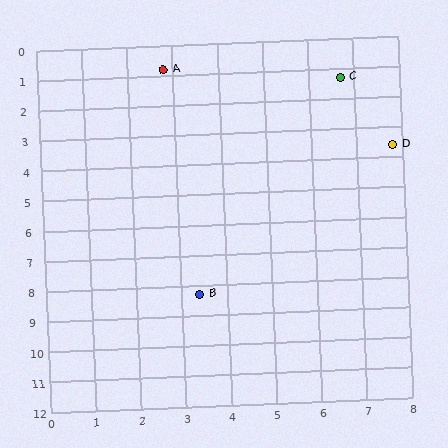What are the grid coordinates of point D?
Point D is at approximately (7.8, 3.6).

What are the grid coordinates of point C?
Point C is at approximately (6.7, 1.3).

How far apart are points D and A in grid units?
Points D and A are about 5.7 grid units apart.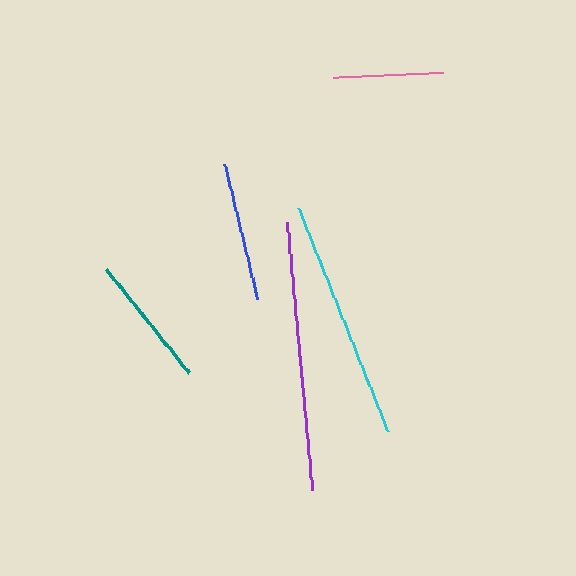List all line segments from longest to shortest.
From longest to shortest: purple, cyan, blue, teal, pink.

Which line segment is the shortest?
The pink line is the shortest at approximately 109 pixels.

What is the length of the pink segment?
The pink segment is approximately 109 pixels long.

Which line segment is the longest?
The purple line is the longest at approximately 269 pixels.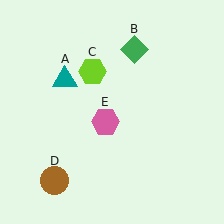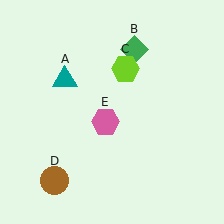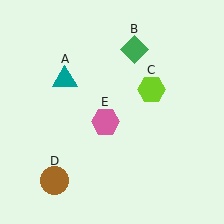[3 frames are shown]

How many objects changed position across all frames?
1 object changed position: lime hexagon (object C).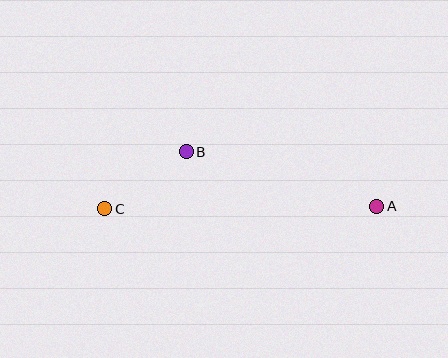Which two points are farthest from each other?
Points A and C are farthest from each other.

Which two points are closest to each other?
Points B and C are closest to each other.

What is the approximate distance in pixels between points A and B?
The distance between A and B is approximately 198 pixels.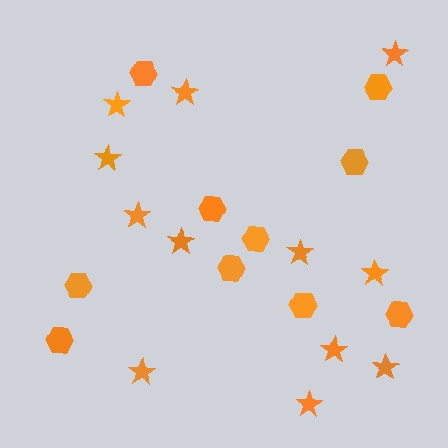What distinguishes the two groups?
There are 2 groups: one group of stars (12) and one group of hexagons (10).